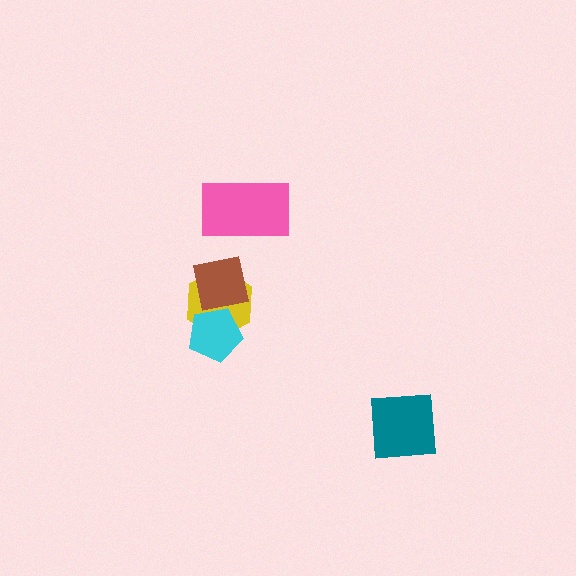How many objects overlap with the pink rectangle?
0 objects overlap with the pink rectangle.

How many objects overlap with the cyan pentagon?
2 objects overlap with the cyan pentagon.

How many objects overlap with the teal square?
0 objects overlap with the teal square.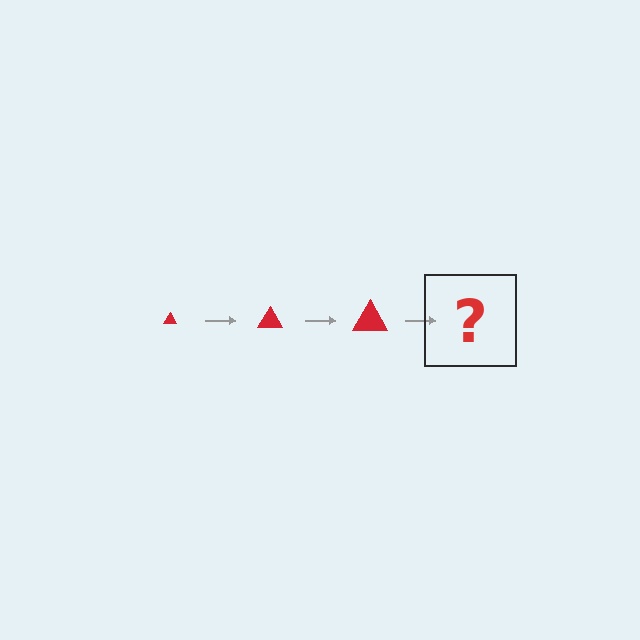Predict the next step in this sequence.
The next step is a red triangle, larger than the previous one.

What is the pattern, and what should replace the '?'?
The pattern is that the triangle gets progressively larger each step. The '?' should be a red triangle, larger than the previous one.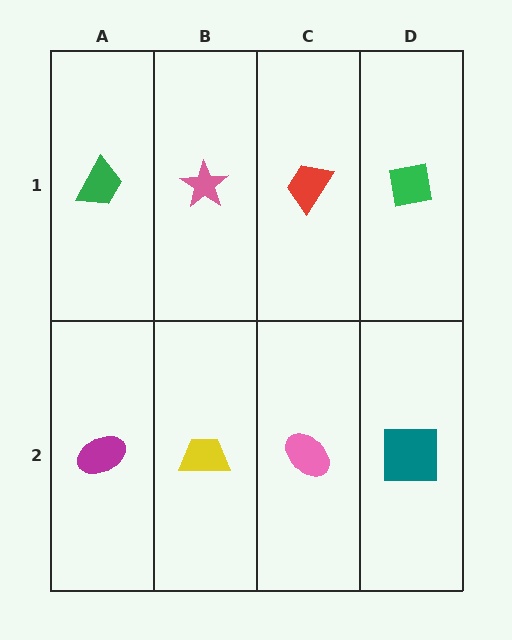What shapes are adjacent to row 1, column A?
A magenta ellipse (row 2, column A), a pink star (row 1, column B).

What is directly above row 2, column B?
A pink star.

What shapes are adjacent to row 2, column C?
A red trapezoid (row 1, column C), a yellow trapezoid (row 2, column B), a teal square (row 2, column D).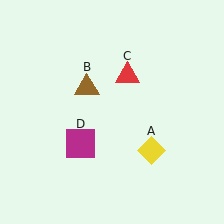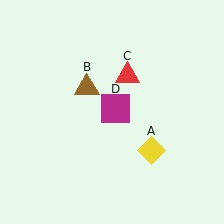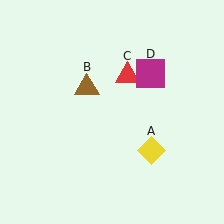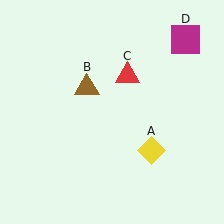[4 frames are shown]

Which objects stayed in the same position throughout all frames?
Yellow diamond (object A) and brown triangle (object B) and red triangle (object C) remained stationary.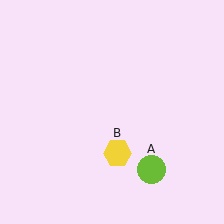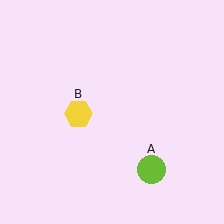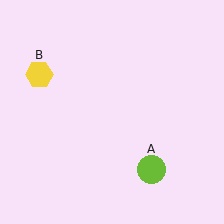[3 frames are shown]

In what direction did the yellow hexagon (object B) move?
The yellow hexagon (object B) moved up and to the left.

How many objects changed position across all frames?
1 object changed position: yellow hexagon (object B).